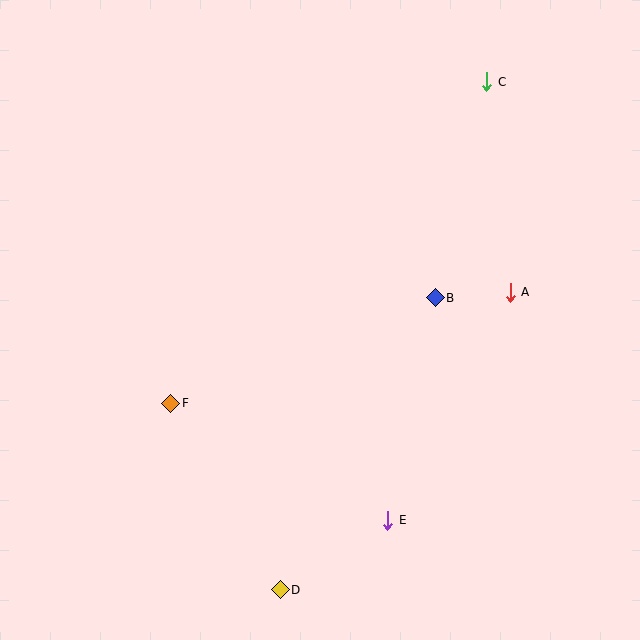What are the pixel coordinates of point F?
Point F is at (171, 403).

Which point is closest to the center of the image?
Point B at (435, 298) is closest to the center.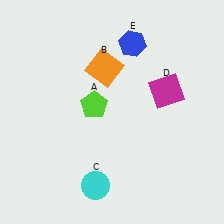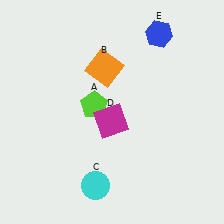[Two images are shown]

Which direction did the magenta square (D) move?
The magenta square (D) moved left.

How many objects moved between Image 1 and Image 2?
2 objects moved between the two images.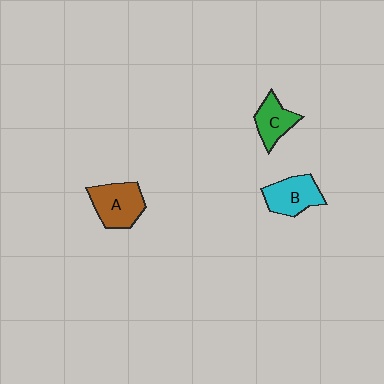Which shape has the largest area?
Shape A (brown).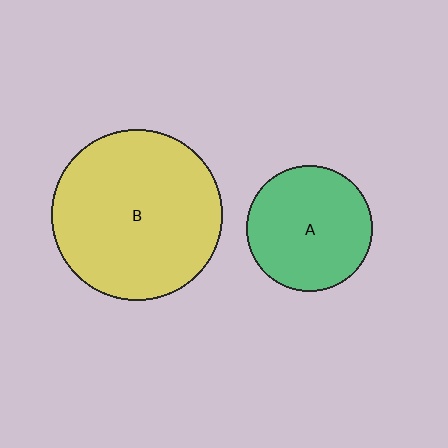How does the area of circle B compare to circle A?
Approximately 1.8 times.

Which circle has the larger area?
Circle B (yellow).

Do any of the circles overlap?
No, none of the circles overlap.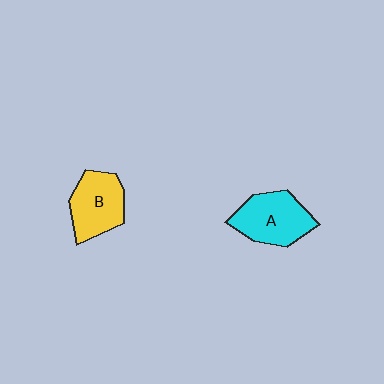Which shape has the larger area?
Shape A (cyan).